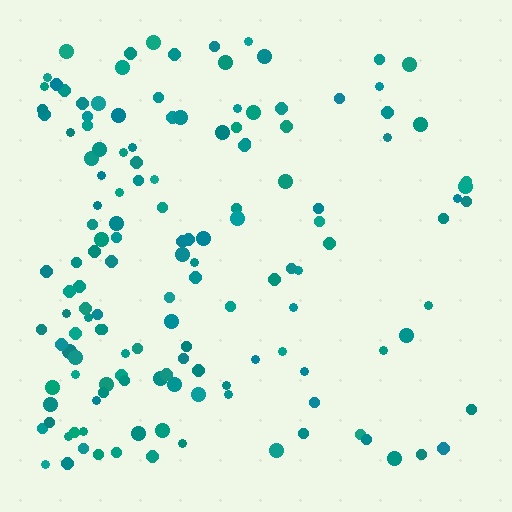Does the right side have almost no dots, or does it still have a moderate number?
Still a moderate number, just noticeably fewer than the left.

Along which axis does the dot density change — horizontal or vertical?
Horizontal.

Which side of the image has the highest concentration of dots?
The left.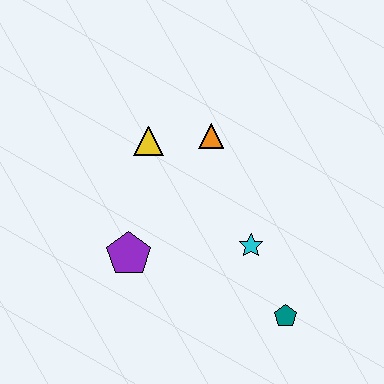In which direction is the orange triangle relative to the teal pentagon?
The orange triangle is above the teal pentagon.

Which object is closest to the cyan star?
The teal pentagon is closest to the cyan star.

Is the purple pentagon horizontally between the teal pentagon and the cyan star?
No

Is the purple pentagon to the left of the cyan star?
Yes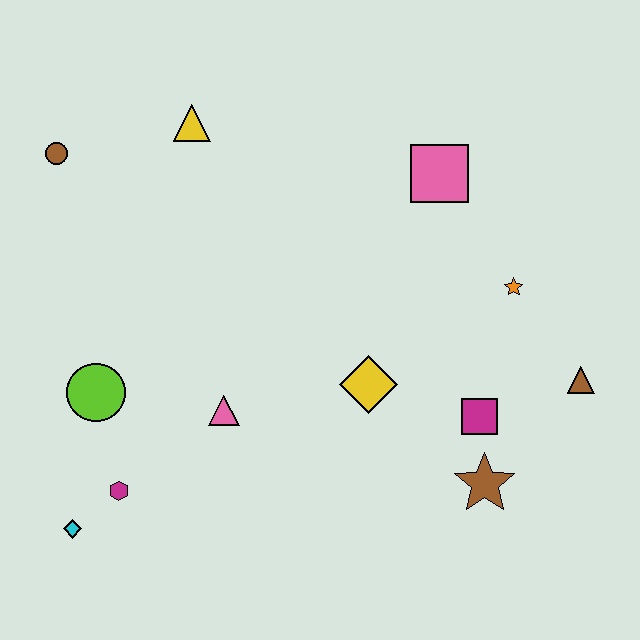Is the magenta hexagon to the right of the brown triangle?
No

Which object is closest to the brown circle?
The yellow triangle is closest to the brown circle.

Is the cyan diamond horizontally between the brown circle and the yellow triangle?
Yes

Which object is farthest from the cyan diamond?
The brown triangle is farthest from the cyan diamond.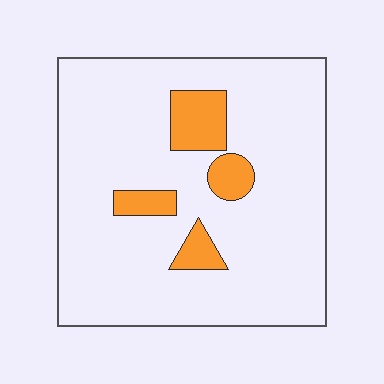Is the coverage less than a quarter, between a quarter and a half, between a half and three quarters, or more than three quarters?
Less than a quarter.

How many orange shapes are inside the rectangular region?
4.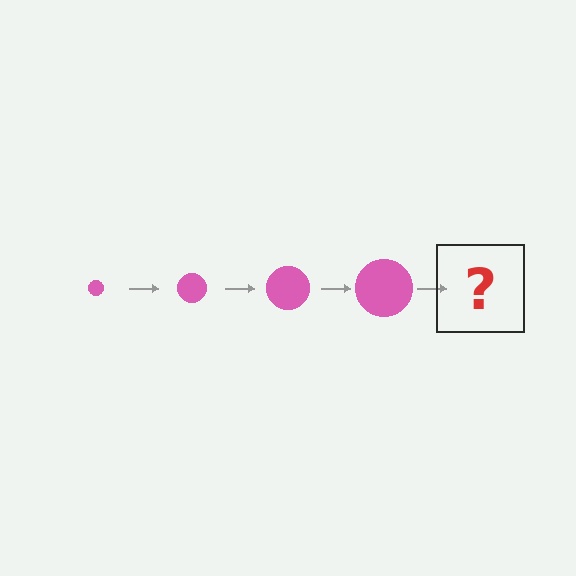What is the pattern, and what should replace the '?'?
The pattern is that the circle gets progressively larger each step. The '?' should be a pink circle, larger than the previous one.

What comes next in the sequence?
The next element should be a pink circle, larger than the previous one.